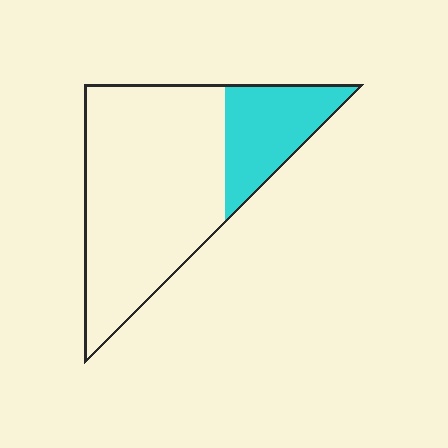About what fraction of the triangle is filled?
About one quarter (1/4).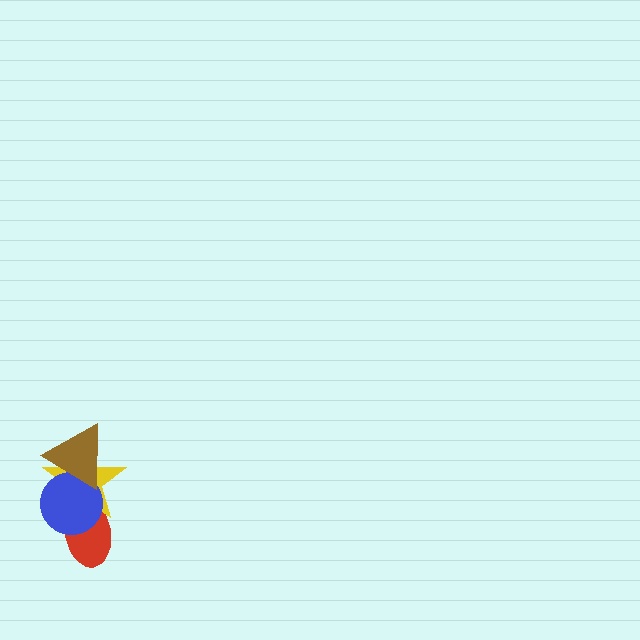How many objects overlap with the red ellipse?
2 objects overlap with the red ellipse.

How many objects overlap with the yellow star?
3 objects overlap with the yellow star.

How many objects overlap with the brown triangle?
2 objects overlap with the brown triangle.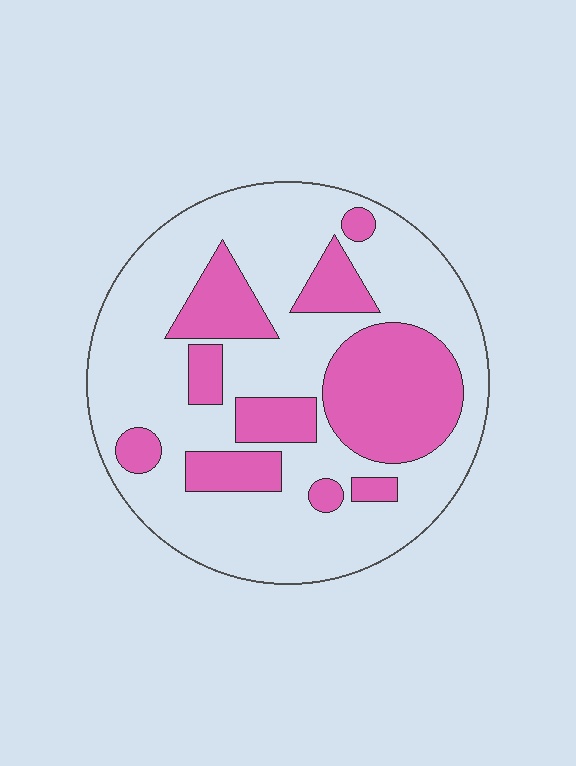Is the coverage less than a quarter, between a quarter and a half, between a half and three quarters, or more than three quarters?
Between a quarter and a half.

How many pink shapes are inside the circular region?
10.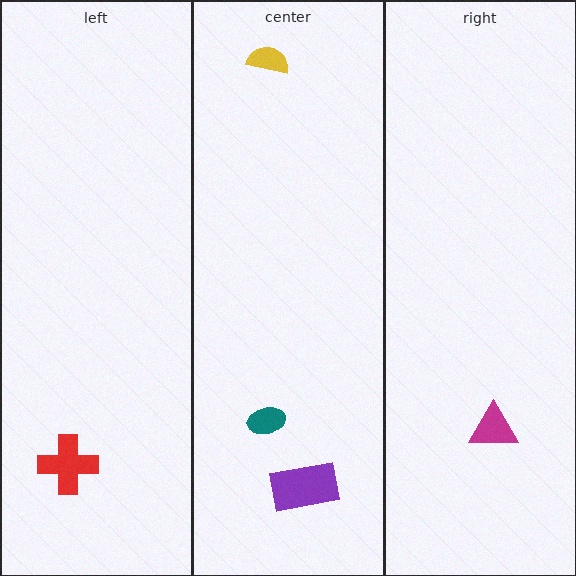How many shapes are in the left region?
1.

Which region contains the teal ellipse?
The center region.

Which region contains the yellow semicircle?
The center region.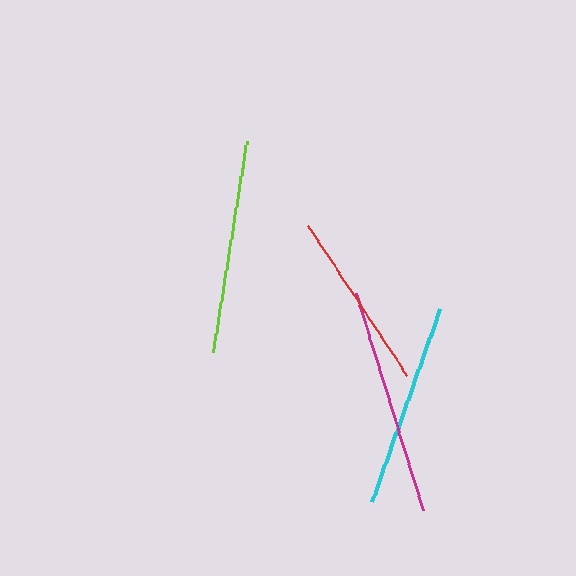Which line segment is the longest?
The magenta line is the longest at approximately 227 pixels.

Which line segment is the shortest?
The red line is the shortest at approximately 180 pixels.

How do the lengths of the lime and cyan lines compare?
The lime and cyan lines are approximately the same length.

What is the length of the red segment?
The red segment is approximately 180 pixels long.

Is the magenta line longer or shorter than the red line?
The magenta line is longer than the red line.